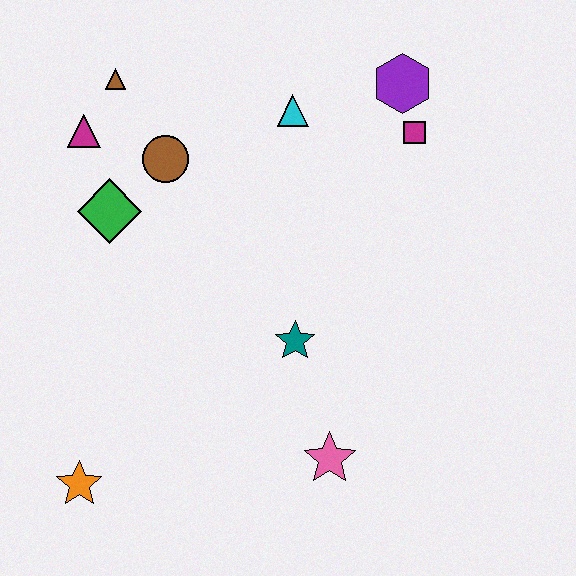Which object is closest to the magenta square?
The purple hexagon is closest to the magenta square.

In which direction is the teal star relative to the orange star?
The teal star is to the right of the orange star.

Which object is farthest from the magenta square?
The orange star is farthest from the magenta square.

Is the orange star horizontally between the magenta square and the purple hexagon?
No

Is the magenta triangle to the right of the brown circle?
No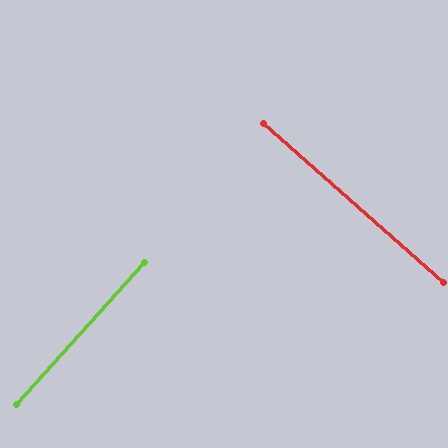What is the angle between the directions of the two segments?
Approximately 89 degrees.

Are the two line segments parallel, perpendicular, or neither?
Perpendicular — they meet at approximately 89°.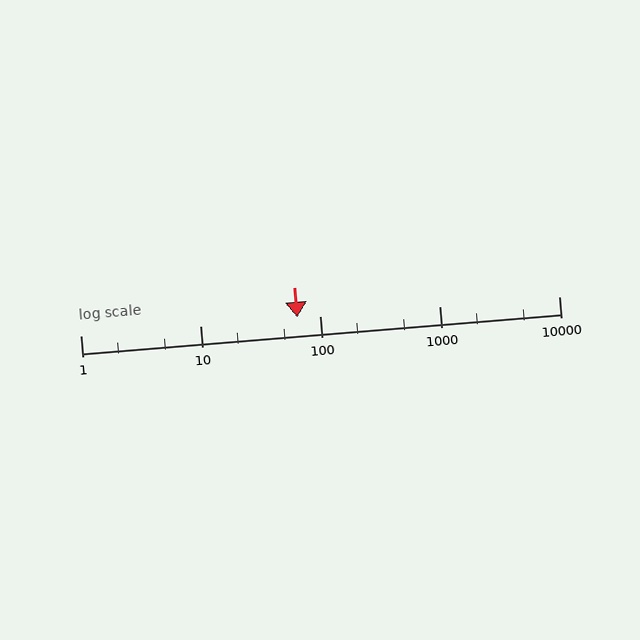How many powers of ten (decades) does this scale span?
The scale spans 4 decades, from 1 to 10000.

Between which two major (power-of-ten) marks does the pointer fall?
The pointer is between 10 and 100.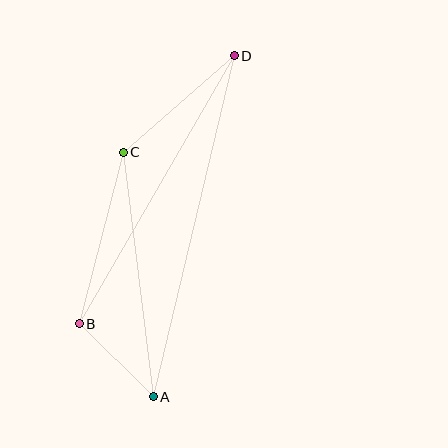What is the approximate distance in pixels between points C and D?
The distance between C and D is approximately 147 pixels.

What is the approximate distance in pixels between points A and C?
The distance between A and C is approximately 247 pixels.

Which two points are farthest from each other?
Points A and D are farthest from each other.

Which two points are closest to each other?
Points A and B are closest to each other.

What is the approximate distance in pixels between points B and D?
The distance between B and D is approximately 310 pixels.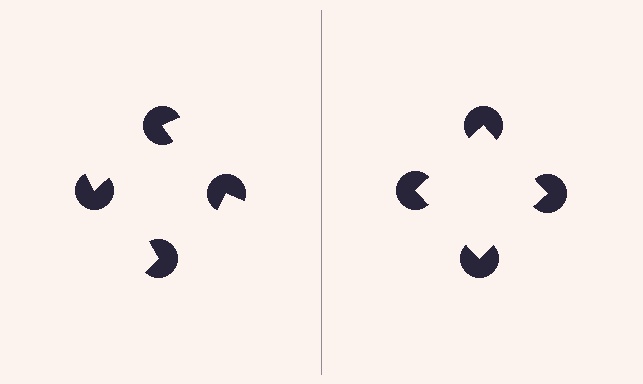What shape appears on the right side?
An illusory square.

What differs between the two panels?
The pac-man discs are positioned identically on both sides; only the wedge orientations differ. On the right they align to a square; on the left they are misaligned.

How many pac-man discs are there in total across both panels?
8 — 4 on each side.